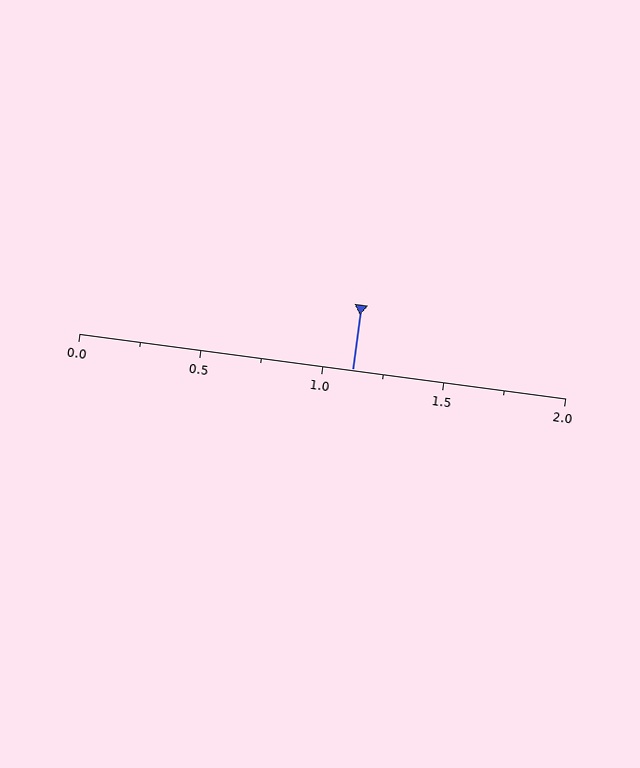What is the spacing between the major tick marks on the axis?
The major ticks are spaced 0.5 apart.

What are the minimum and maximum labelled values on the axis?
The axis runs from 0.0 to 2.0.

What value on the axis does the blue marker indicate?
The marker indicates approximately 1.12.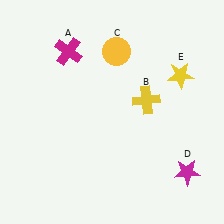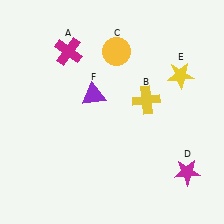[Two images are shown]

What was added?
A purple triangle (F) was added in Image 2.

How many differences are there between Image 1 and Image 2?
There is 1 difference between the two images.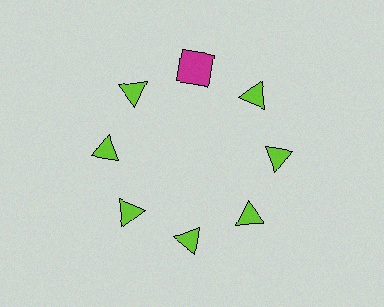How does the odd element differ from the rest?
It differs in both color (magenta instead of lime) and shape (square instead of triangle).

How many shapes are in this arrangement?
There are 8 shapes arranged in a ring pattern.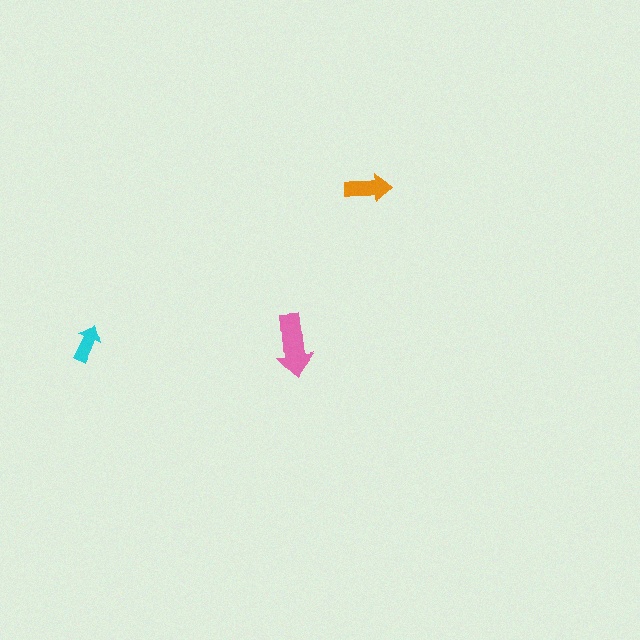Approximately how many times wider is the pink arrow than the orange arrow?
About 1.5 times wider.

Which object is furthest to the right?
The orange arrow is rightmost.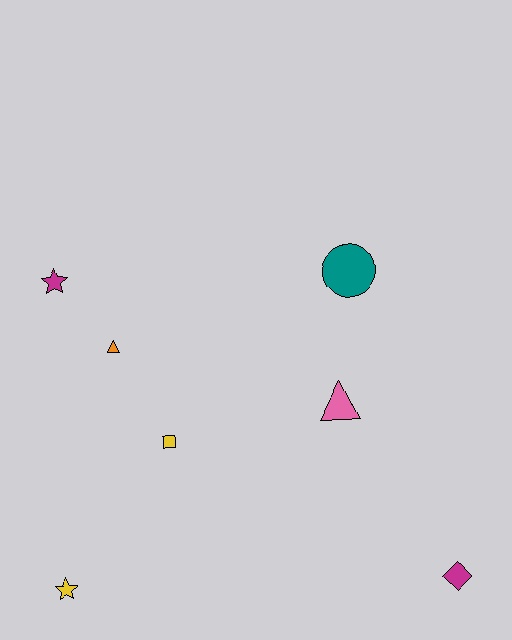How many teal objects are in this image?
There is 1 teal object.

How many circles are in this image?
There is 1 circle.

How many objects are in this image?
There are 7 objects.